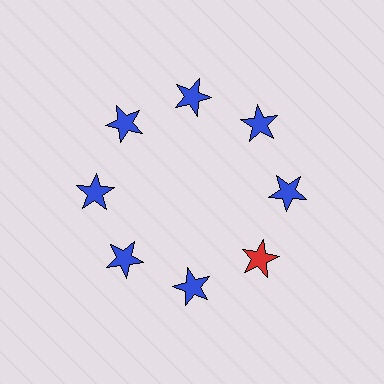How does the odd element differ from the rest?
It has a different color: red instead of blue.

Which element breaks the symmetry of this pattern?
The red star at roughly the 4 o'clock position breaks the symmetry. All other shapes are blue stars.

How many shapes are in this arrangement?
There are 8 shapes arranged in a ring pattern.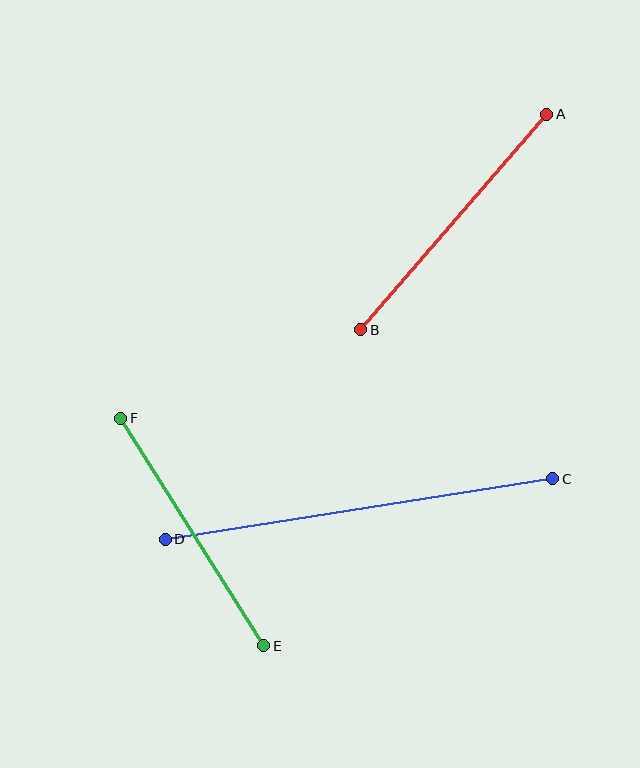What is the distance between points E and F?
The distance is approximately 269 pixels.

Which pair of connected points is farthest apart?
Points C and D are farthest apart.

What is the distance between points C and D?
The distance is approximately 392 pixels.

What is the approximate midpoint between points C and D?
The midpoint is at approximately (359, 509) pixels.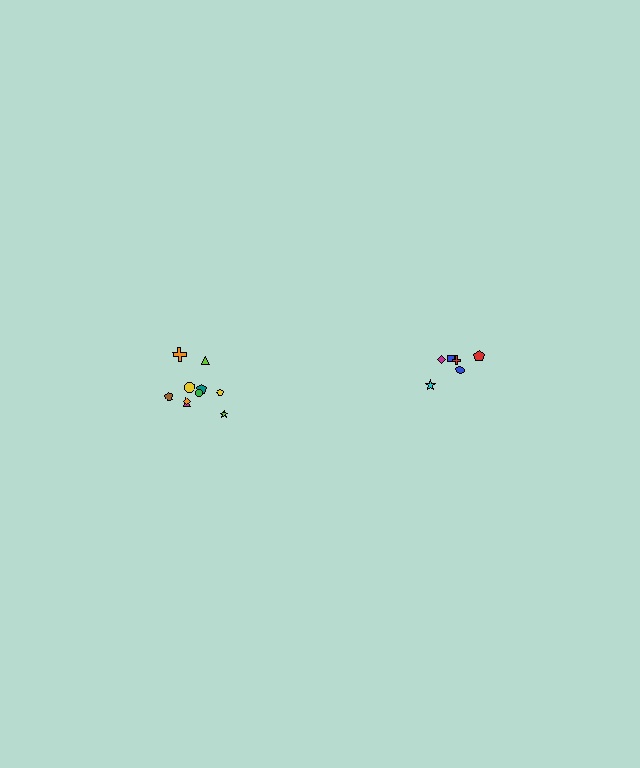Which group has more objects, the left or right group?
The left group.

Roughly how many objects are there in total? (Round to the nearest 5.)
Roughly 15 objects in total.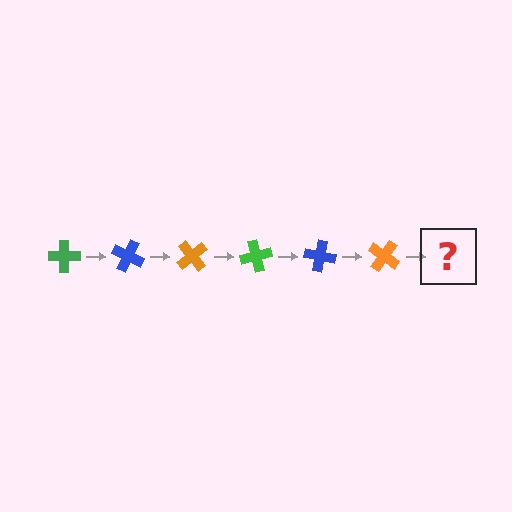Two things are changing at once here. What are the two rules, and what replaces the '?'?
The two rules are that it rotates 25 degrees each step and the color cycles through green, blue, and orange. The '?' should be a green cross, rotated 150 degrees from the start.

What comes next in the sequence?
The next element should be a green cross, rotated 150 degrees from the start.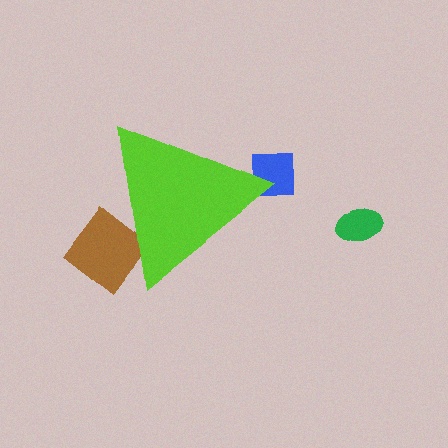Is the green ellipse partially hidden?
No, the green ellipse is fully visible.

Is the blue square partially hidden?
Yes, the blue square is partially hidden behind the lime triangle.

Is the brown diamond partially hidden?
Yes, the brown diamond is partially hidden behind the lime triangle.